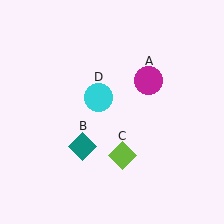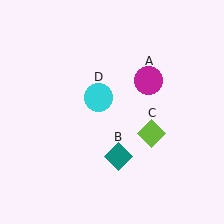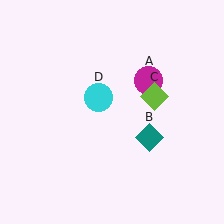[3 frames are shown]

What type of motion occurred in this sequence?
The teal diamond (object B), lime diamond (object C) rotated counterclockwise around the center of the scene.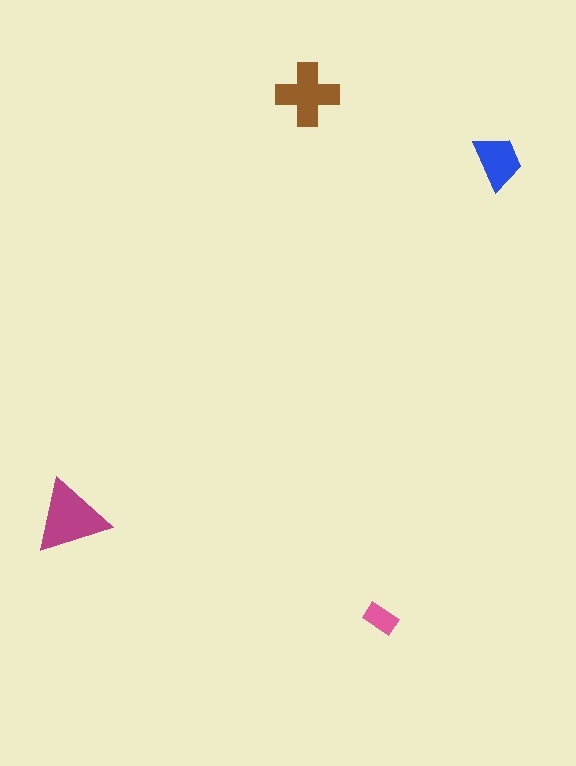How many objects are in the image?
There are 4 objects in the image.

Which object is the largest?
The magenta triangle.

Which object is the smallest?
The pink rectangle.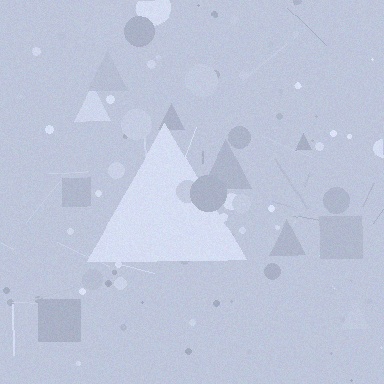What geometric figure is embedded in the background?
A triangle is embedded in the background.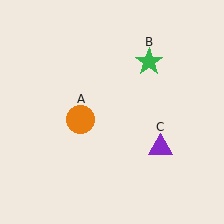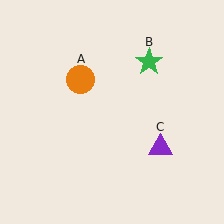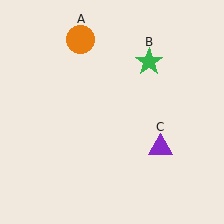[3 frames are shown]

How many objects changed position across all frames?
1 object changed position: orange circle (object A).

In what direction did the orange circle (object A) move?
The orange circle (object A) moved up.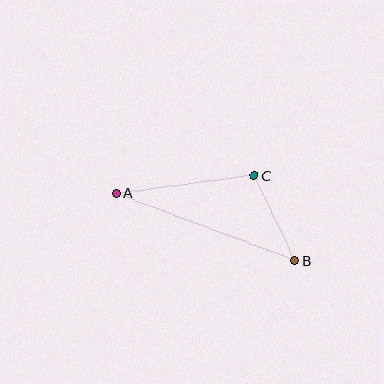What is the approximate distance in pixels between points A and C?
The distance between A and C is approximately 139 pixels.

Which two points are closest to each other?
Points B and C are closest to each other.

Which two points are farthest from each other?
Points A and B are farthest from each other.